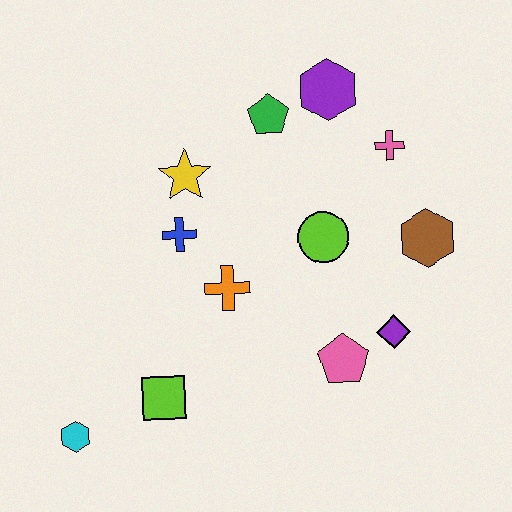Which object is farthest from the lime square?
The purple hexagon is farthest from the lime square.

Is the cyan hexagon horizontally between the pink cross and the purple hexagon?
No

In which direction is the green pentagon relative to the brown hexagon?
The green pentagon is to the left of the brown hexagon.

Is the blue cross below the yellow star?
Yes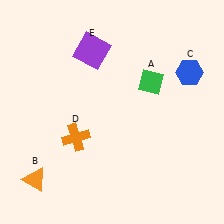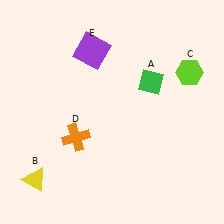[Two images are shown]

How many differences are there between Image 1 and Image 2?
There are 2 differences between the two images.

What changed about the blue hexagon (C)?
In Image 1, C is blue. In Image 2, it changed to lime.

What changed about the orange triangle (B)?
In Image 1, B is orange. In Image 2, it changed to yellow.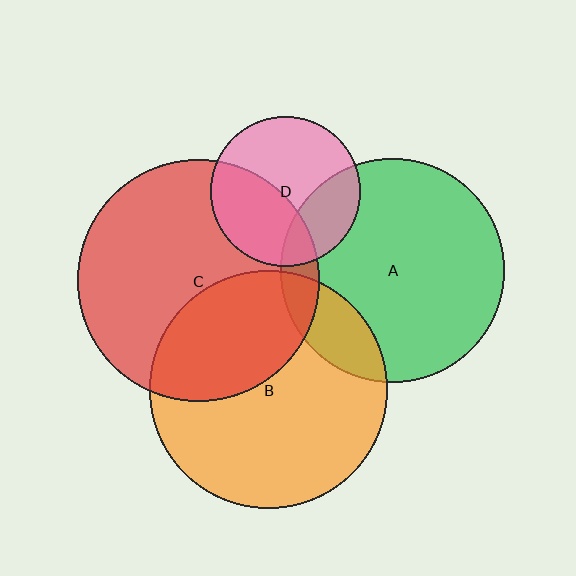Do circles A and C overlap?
Yes.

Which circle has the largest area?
Circle C (red).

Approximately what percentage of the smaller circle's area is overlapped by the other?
Approximately 10%.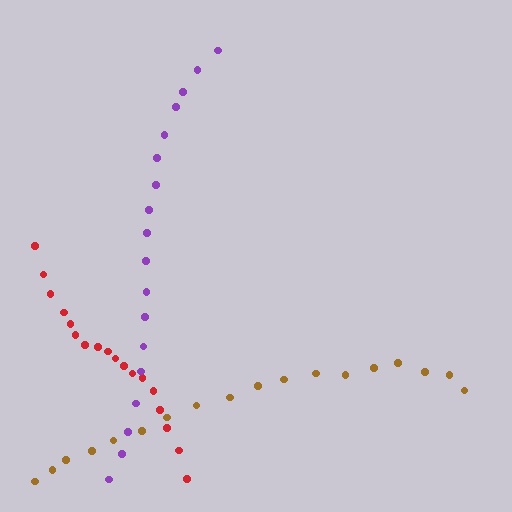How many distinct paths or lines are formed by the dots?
There are 3 distinct paths.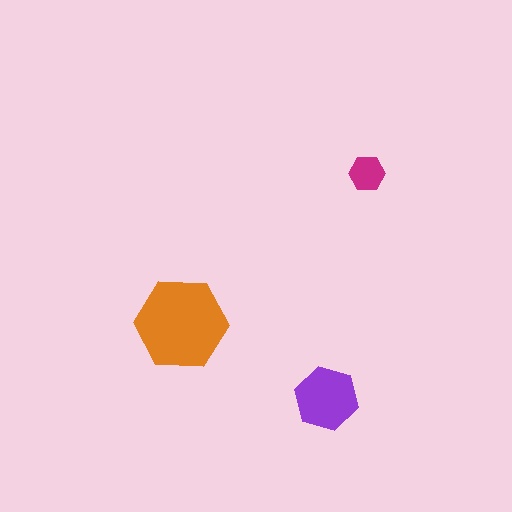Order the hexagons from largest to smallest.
the orange one, the purple one, the magenta one.